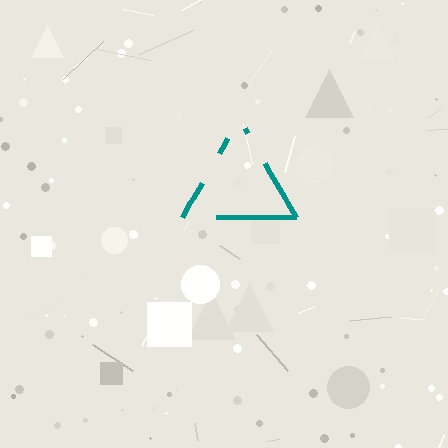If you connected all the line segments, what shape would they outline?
They would outline a triangle.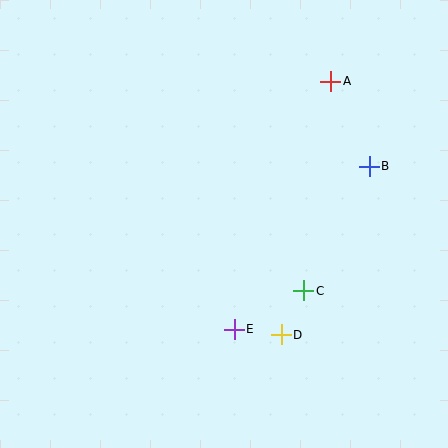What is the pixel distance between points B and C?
The distance between B and C is 140 pixels.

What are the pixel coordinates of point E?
Point E is at (234, 329).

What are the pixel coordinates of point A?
Point A is at (331, 81).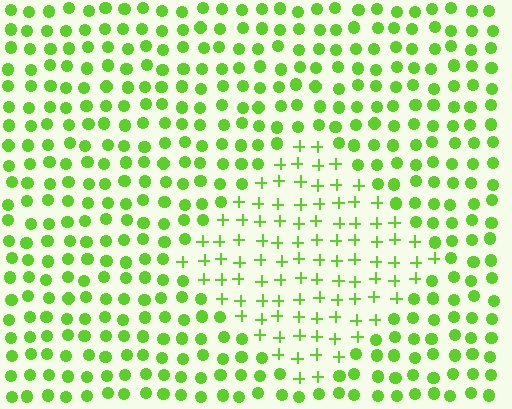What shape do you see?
I see a diamond.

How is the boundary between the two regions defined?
The boundary is defined by a change in element shape: plus signs inside vs. circles outside. All elements share the same color and spacing.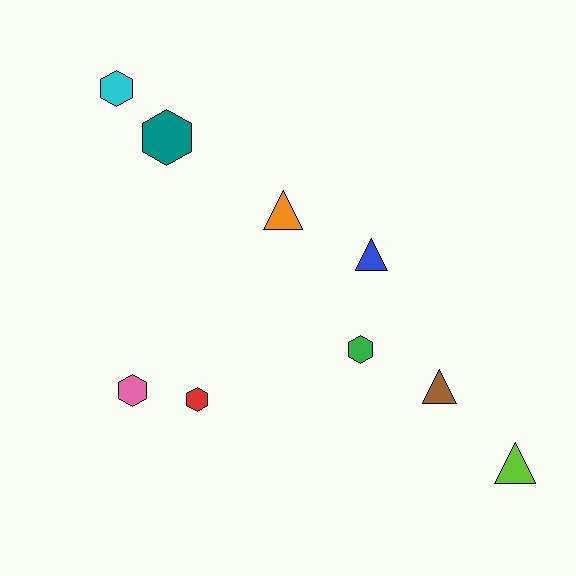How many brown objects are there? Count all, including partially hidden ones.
There is 1 brown object.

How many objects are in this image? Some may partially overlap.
There are 9 objects.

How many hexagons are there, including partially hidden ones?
There are 5 hexagons.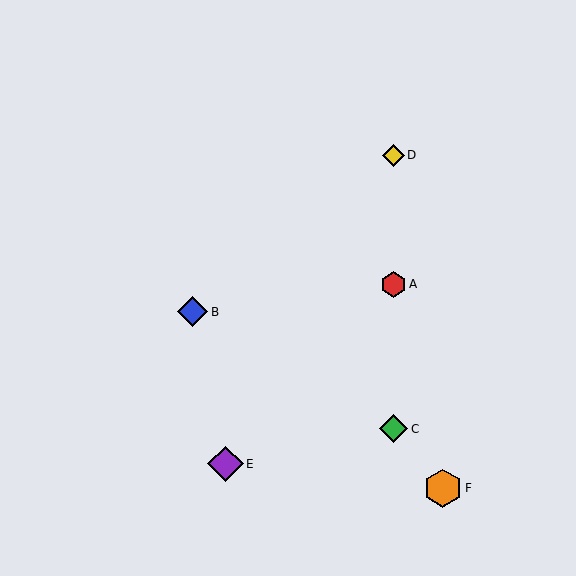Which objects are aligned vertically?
Objects A, C, D are aligned vertically.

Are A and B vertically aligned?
No, A is at x≈393 and B is at x≈192.